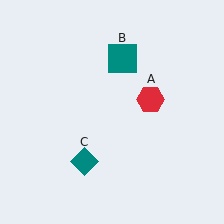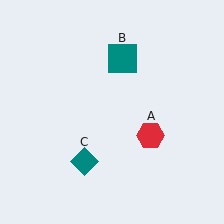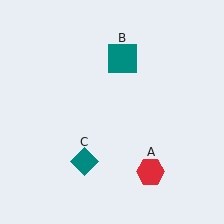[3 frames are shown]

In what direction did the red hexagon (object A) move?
The red hexagon (object A) moved down.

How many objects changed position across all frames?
1 object changed position: red hexagon (object A).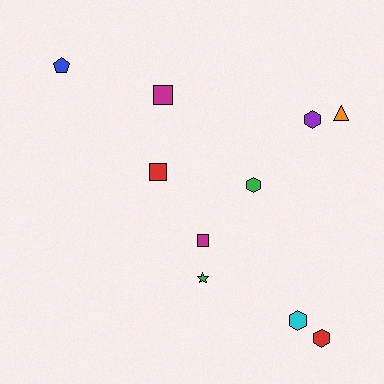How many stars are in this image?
There is 1 star.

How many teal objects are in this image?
There are no teal objects.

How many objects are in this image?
There are 10 objects.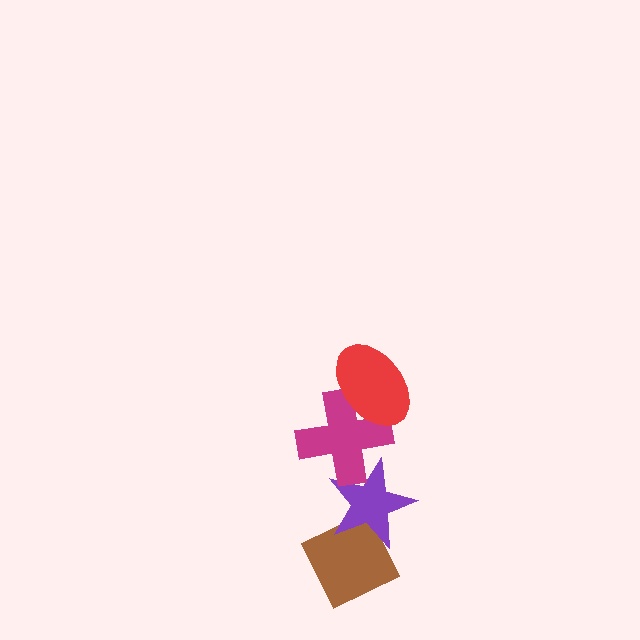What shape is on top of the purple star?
The magenta cross is on top of the purple star.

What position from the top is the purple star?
The purple star is 3rd from the top.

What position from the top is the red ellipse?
The red ellipse is 1st from the top.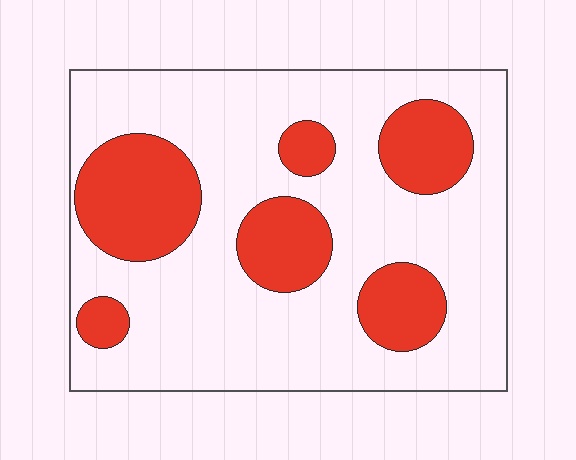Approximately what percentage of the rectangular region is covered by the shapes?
Approximately 25%.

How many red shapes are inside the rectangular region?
6.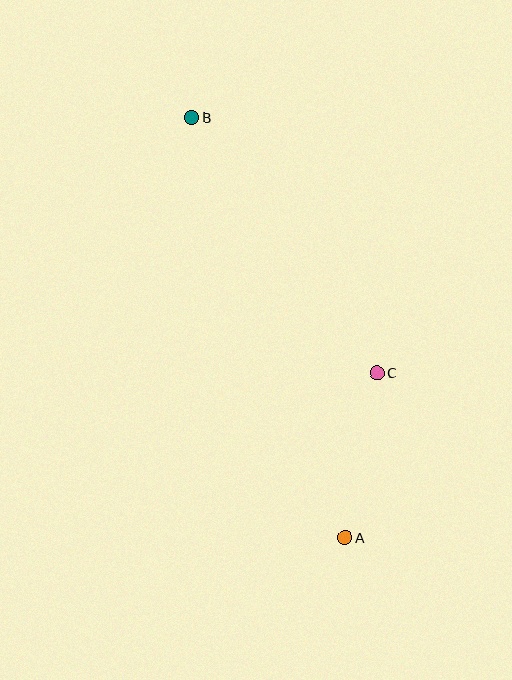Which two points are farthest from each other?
Points A and B are farthest from each other.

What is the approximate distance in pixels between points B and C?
The distance between B and C is approximately 315 pixels.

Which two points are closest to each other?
Points A and C are closest to each other.